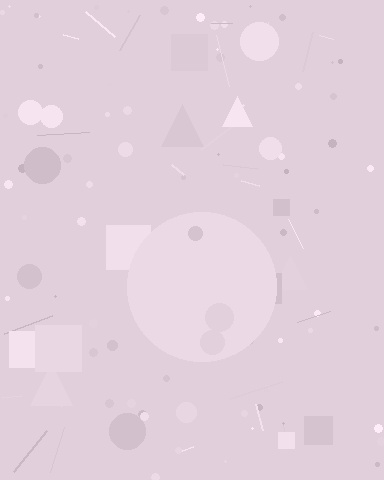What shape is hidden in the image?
A circle is hidden in the image.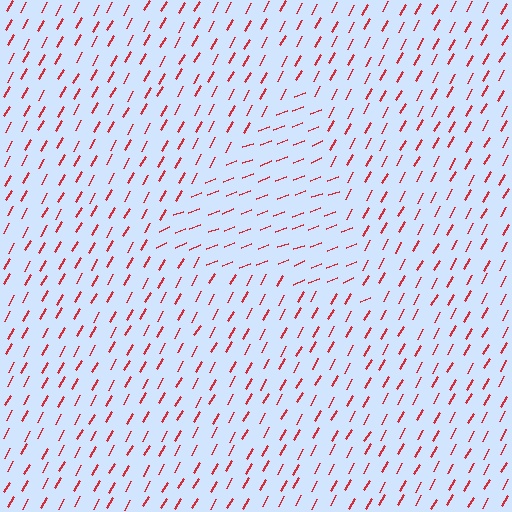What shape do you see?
I see a triangle.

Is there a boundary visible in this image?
Yes, there is a texture boundary formed by a change in line orientation.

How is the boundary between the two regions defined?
The boundary is defined purely by a change in line orientation (approximately 39 degrees difference). All lines are the same color and thickness.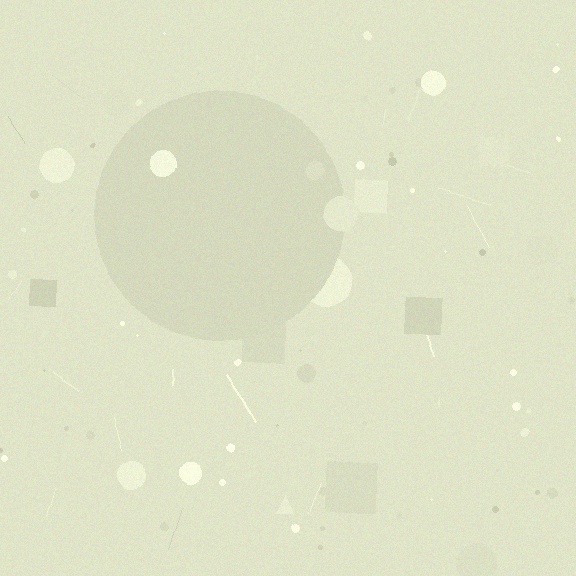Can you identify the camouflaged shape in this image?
The camouflaged shape is a circle.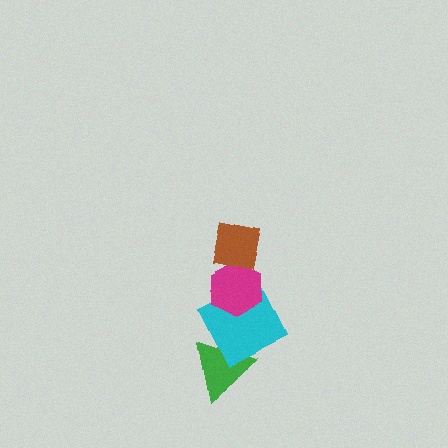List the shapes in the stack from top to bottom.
From top to bottom: the brown square, the magenta hexagon, the cyan square, the green triangle.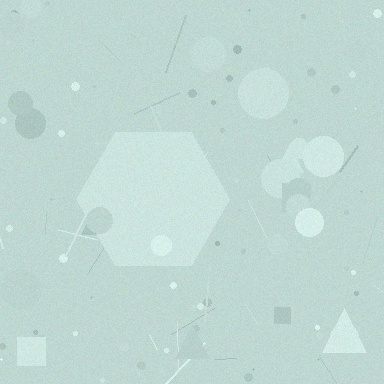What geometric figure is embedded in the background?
A hexagon is embedded in the background.